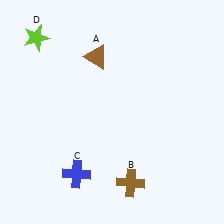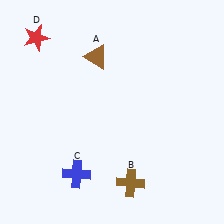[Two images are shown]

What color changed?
The star (D) changed from lime in Image 1 to red in Image 2.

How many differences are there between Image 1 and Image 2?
There is 1 difference between the two images.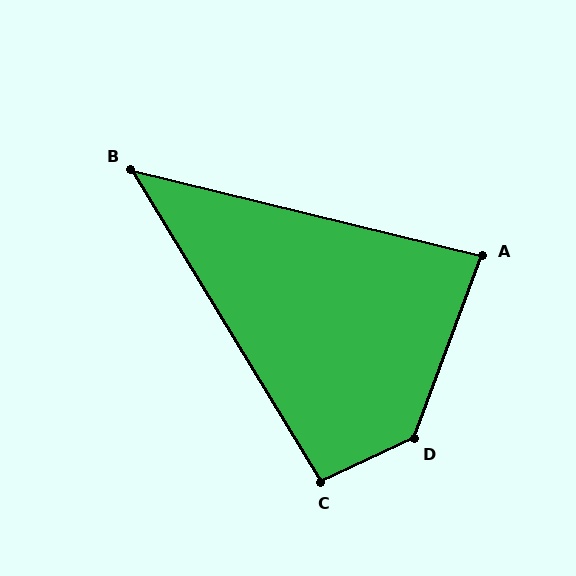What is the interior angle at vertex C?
Approximately 96 degrees (obtuse).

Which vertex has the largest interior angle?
D, at approximately 135 degrees.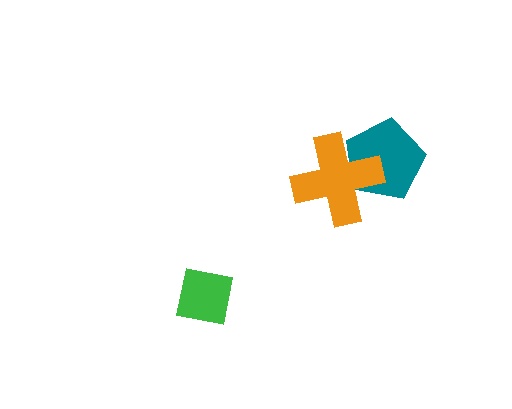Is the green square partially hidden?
No, no other shape covers it.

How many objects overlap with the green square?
0 objects overlap with the green square.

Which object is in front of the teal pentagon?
The orange cross is in front of the teal pentagon.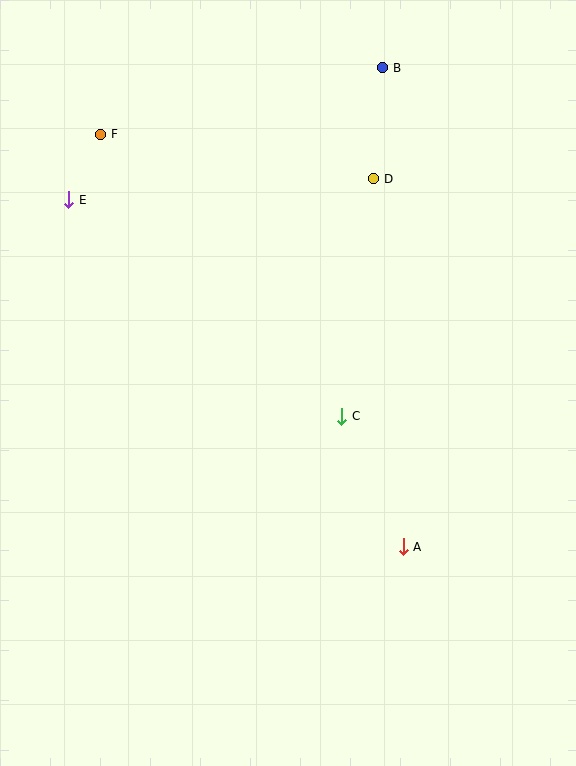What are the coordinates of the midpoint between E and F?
The midpoint between E and F is at (85, 167).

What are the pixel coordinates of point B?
Point B is at (383, 68).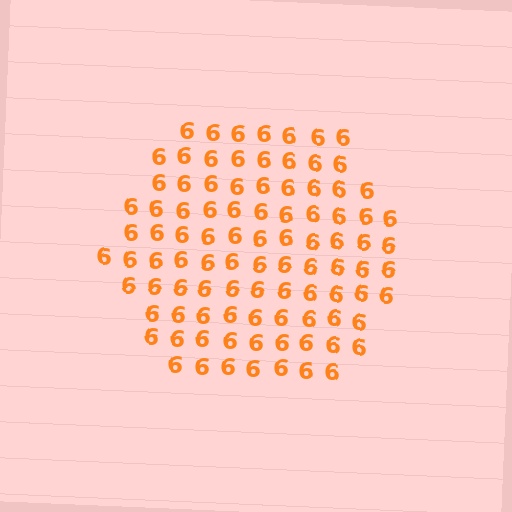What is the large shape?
The large shape is a hexagon.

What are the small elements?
The small elements are digit 6's.